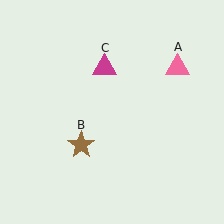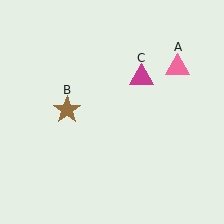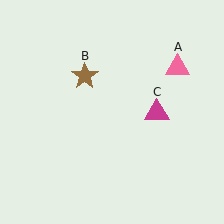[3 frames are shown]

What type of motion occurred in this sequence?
The brown star (object B), magenta triangle (object C) rotated clockwise around the center of the scene.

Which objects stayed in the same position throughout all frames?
Pink triangle (object A) remained stationary.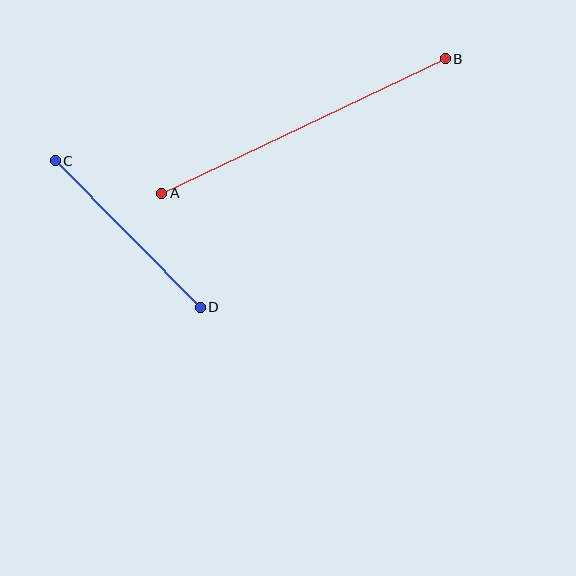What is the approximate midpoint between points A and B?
The midpoint is at approximately (303, 126) pixels.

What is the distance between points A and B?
The distance is approximately 314 pixels.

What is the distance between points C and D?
The distance is approximately 206 pixels.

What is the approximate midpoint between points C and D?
The midpoint is at approximately (128, 234) pixels.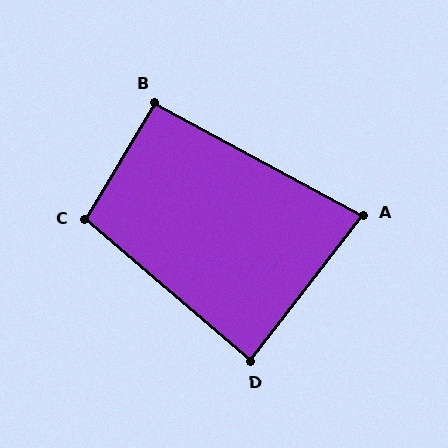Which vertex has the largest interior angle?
C, at approximately 100 degrees.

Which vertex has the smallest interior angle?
A, at approximately 80 degrees.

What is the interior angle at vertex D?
Approximately 87 degrees (approximately right).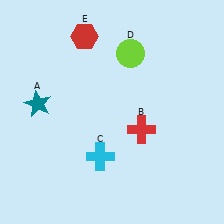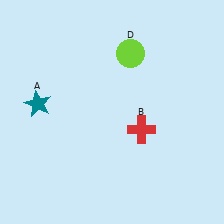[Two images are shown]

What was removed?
The cyan cross (C), the red hexagon (E) were removed in Image 2.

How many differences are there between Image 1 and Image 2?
There are 2 differences between the two images.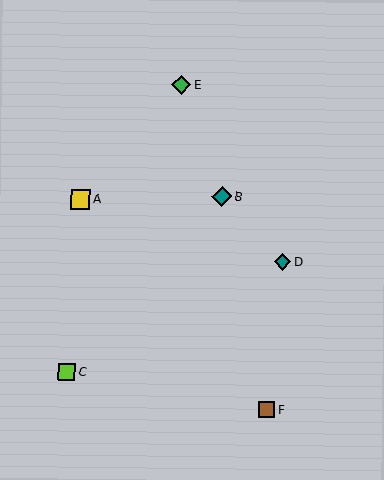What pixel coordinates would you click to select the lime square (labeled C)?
Click at (66, 372) to select the lime square C.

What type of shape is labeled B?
Shape B is a teal diamond.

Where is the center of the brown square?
The center of the brown square is at (267, 410).